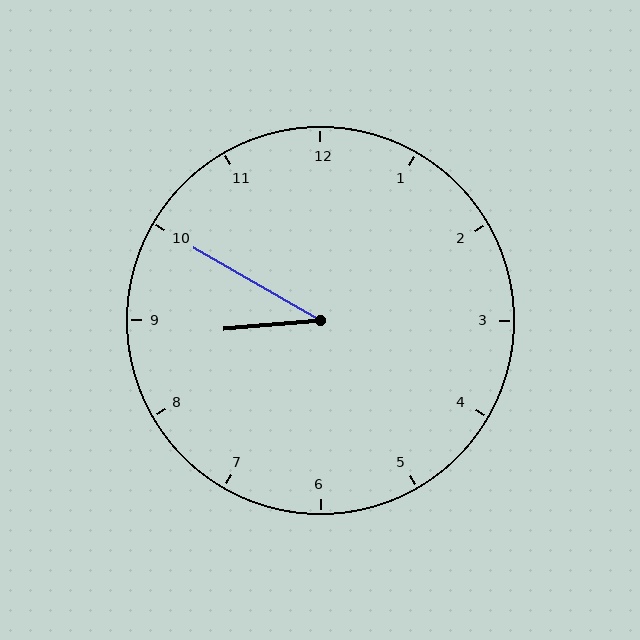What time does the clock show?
8:50.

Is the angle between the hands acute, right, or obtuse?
It is acute.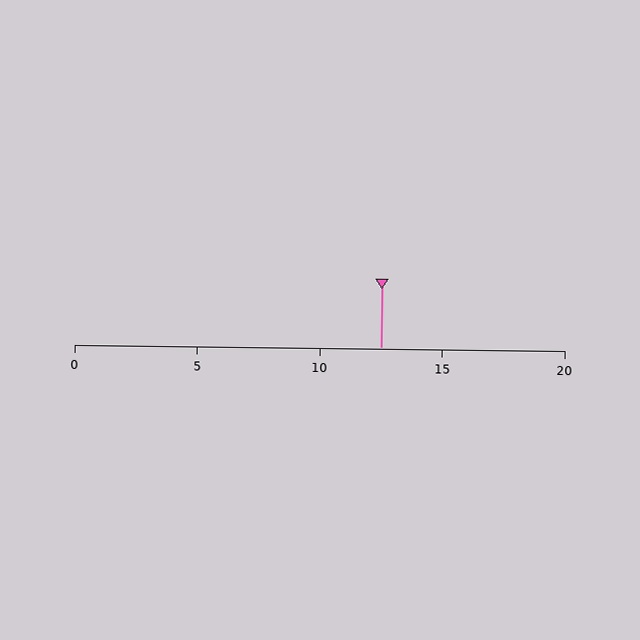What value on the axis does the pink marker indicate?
The marker indicates approximately 12.5.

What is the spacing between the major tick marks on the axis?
The major ticks are spaced 5 apart.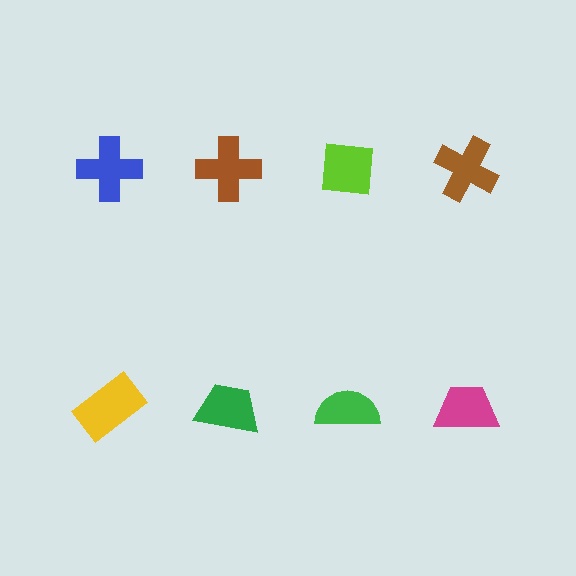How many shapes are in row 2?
4 shapes.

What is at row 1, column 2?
A brown cross.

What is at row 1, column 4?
A brown cross.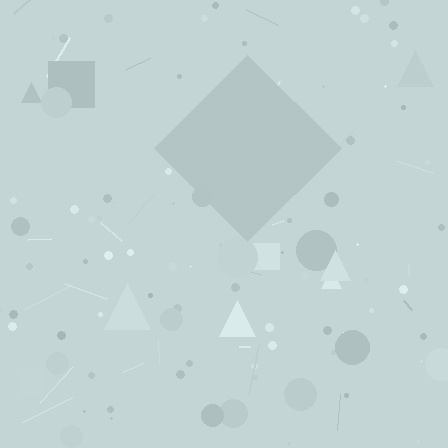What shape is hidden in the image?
A diamond is hidden in the image.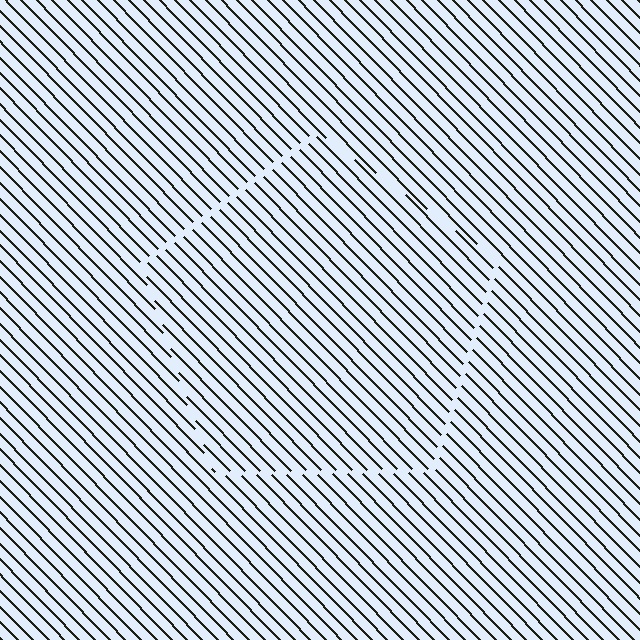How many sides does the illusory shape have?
5 sides — the line-ends trace a pentagon.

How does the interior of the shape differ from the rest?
The interior of the shape contains the same grating, shifted by half a period — the contour is defined by the phase discontinuity where line-ends from the inner and outer gratings abut.